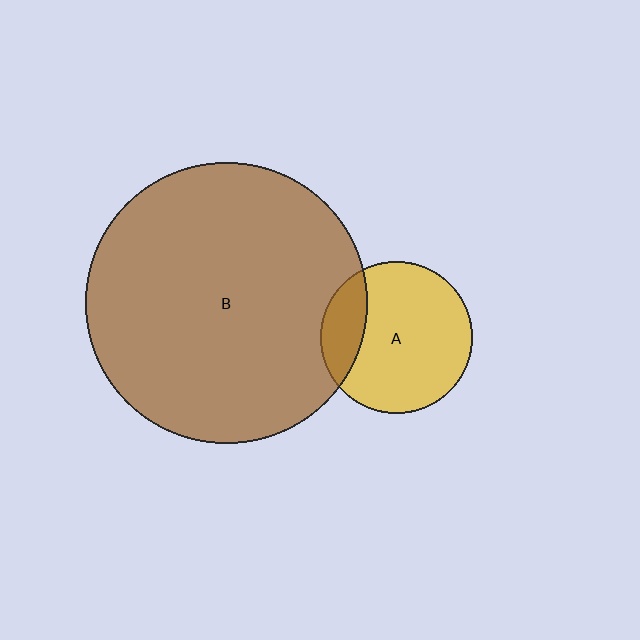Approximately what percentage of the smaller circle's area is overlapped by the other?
Approximately 20%.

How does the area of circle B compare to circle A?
Approximately 3.4 times.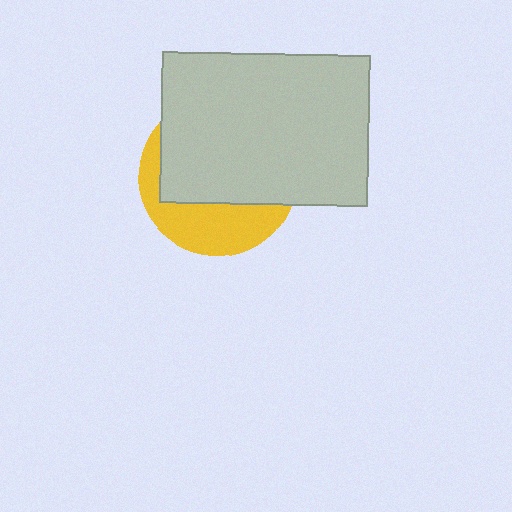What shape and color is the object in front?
The object in front is a light gray rectangle.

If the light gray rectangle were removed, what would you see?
You would see the complete yellow circle.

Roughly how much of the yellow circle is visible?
A small part of it is visible (roughly 34%).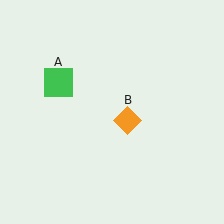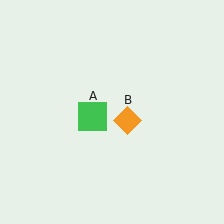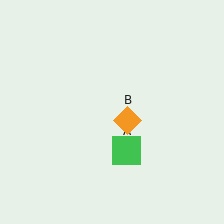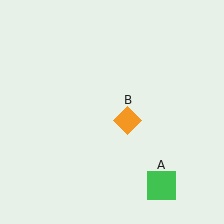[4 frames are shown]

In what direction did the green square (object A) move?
The green square (object A) moved down and to the right.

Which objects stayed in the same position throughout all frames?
Orange diamond (object B) remained stationary.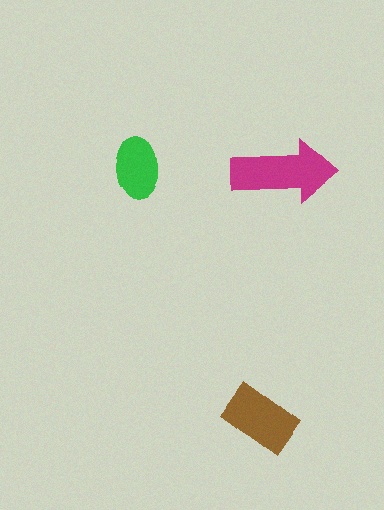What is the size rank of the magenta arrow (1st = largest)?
1st.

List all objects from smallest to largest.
The green ellipse, the brown rectangle, the magenta arrow.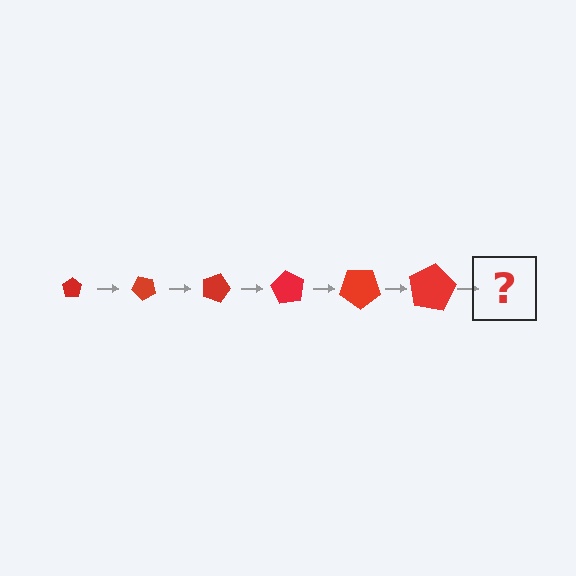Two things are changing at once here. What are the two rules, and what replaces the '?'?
The two rules are that the pentagon grows larger each step and it rotates 45 degrees each step. The '?' should be a pentagon, larger than the previous one and rotated 270 degrees from the start.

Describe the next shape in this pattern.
It should be a pentagon, larger than the previous one and rotated 270 degrees from the start.